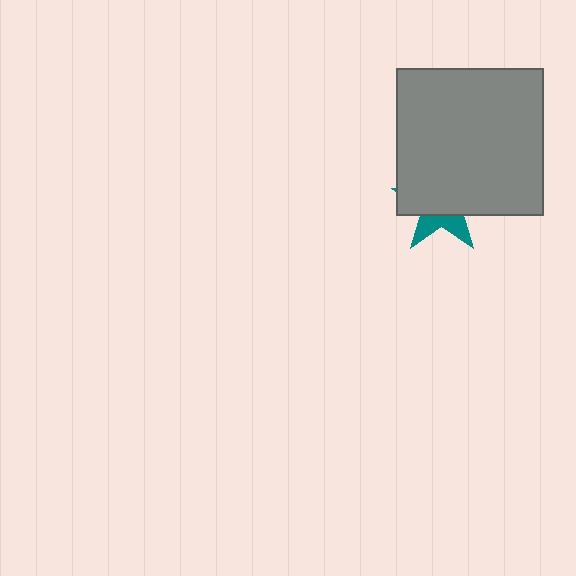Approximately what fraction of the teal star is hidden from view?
Roughly 68% of the teal star is hidden behind the gray square.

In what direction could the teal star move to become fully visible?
The teal star could move down. That would shift it out from behind the gray square entirely.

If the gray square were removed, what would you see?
You would see the complete teal star.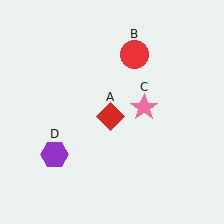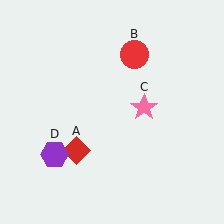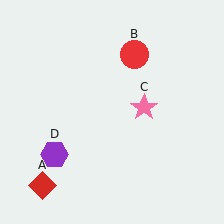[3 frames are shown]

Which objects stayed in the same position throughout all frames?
Red circle (object B) and pink star (object C) and purple hexagon (object D) remained stationary.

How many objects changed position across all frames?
1 object changed position: red diamond (object A).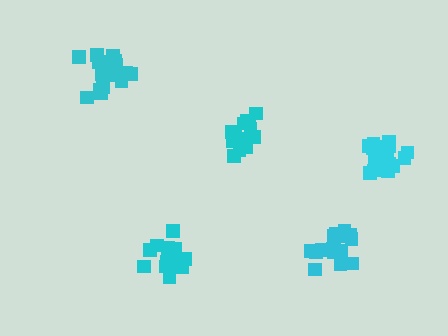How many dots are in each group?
Group 1: 19 dots, Group 2: 15 dots, Group 3: 19 dots, Group 4: 20 dots, Group 5: 15 dots (88 total).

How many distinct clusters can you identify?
There are 5 distinct clusters.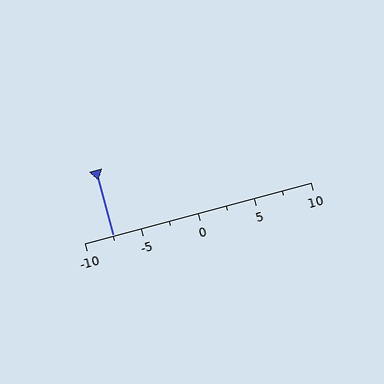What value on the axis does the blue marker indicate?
The marker indicates approximately -7.5.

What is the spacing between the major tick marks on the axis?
The major ticks are spaced 5 apart.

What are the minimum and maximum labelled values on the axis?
The axis runs from -10 to 10.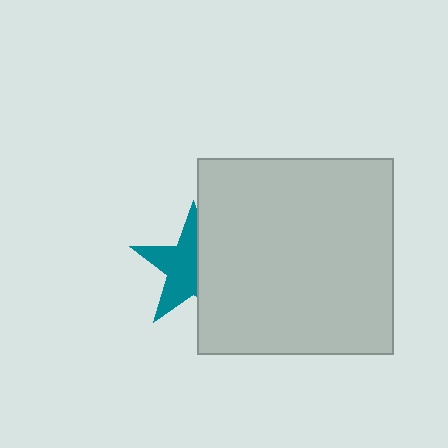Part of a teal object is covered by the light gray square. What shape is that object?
It is a star.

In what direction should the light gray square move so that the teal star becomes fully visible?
The light gray square should move right. That is the shortest direction to clear the overlap and leave the teal star fully visible.